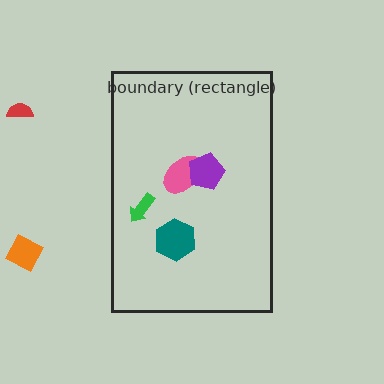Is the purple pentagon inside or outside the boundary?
Inside.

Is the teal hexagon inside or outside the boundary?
Inside.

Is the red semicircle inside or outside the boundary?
Outside.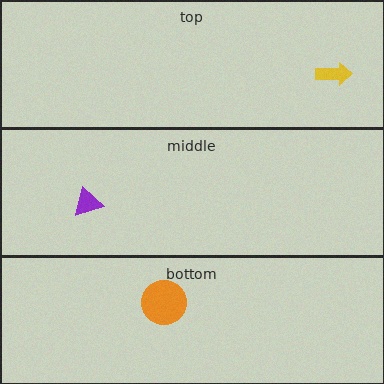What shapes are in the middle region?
The purple triangle.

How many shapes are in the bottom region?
1.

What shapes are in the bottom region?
The orange circle.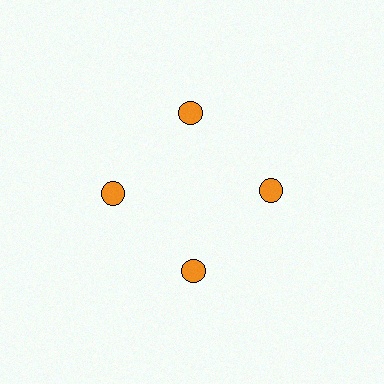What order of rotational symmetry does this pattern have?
This pattern has 4-fold rotational symmetry.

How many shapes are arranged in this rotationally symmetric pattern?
There are 4 shapes, arranged in 4 groups of 1.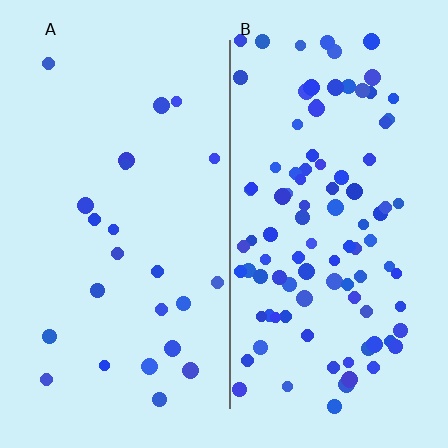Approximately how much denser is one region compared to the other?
Approximately 4.2× — region B over region A.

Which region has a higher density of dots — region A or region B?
B (the right).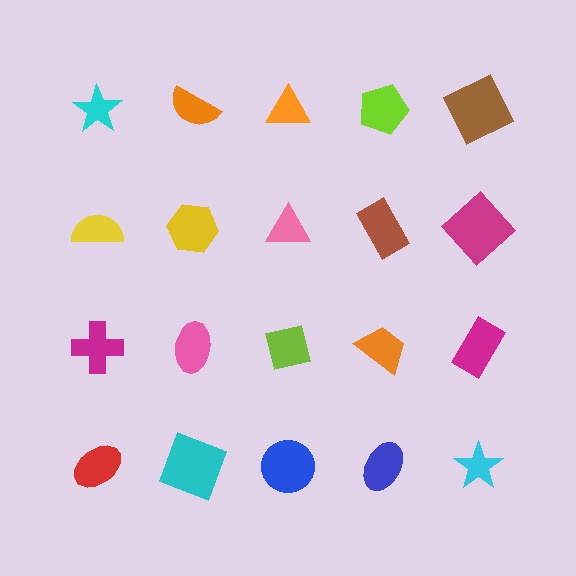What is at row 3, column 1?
A magenta cross.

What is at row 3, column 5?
A magenta rectangle.